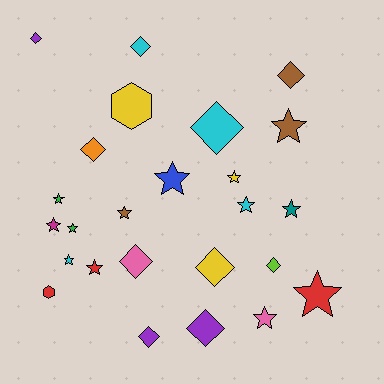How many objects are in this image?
There are 25 objects.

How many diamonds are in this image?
There are 10 diamonds.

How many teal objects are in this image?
There is 1 teal object.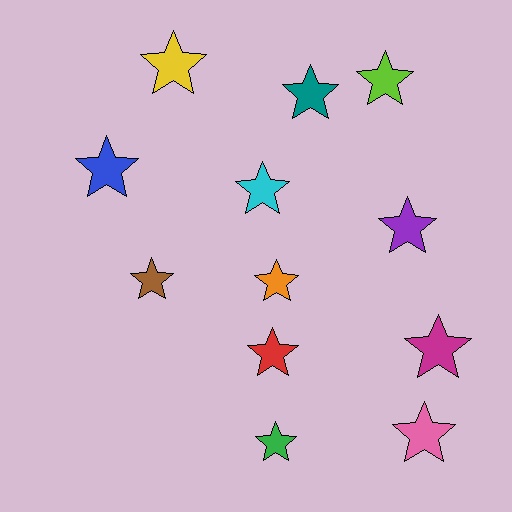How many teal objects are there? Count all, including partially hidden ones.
There is 1 teal object.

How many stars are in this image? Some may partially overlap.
There are 12 stars.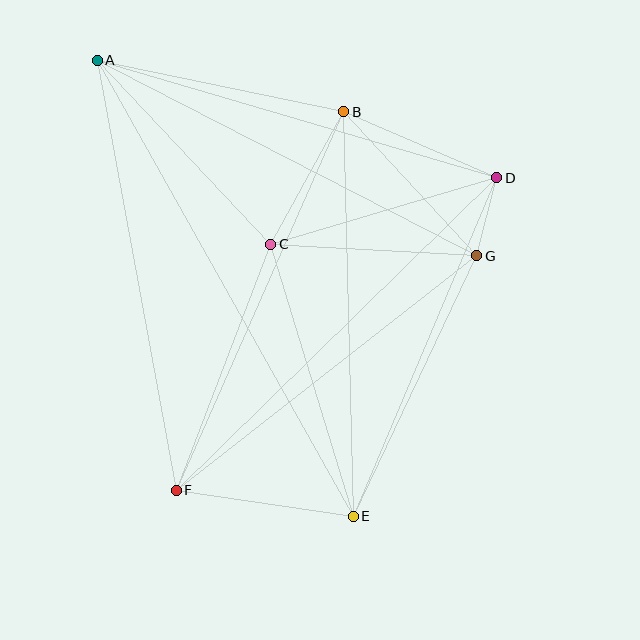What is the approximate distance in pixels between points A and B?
The distance between A and B is approximately 252 pixels.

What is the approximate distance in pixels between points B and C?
The distance between B and C is approximately 151 pixels.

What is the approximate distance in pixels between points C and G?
The distance between C and G is approximately 206 pixels.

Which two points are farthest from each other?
Points A and E are farthest from each other.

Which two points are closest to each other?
Points D and G are closest to each other.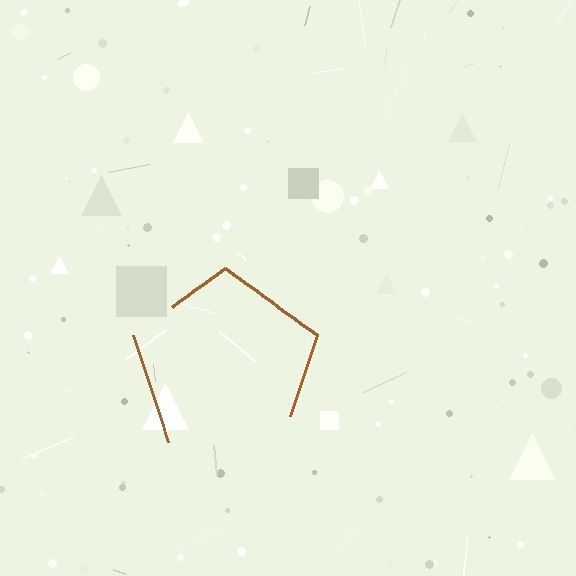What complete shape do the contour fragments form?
The contour fragments form a pentagon.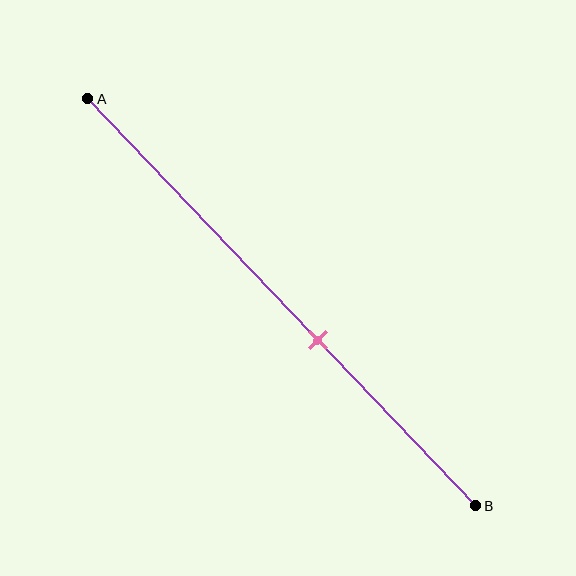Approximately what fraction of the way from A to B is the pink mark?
The pink mark is approximately 60% of the way from A to B.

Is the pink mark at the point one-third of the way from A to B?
No, the mark is at about 60% from A, not at the 33% one-third point.